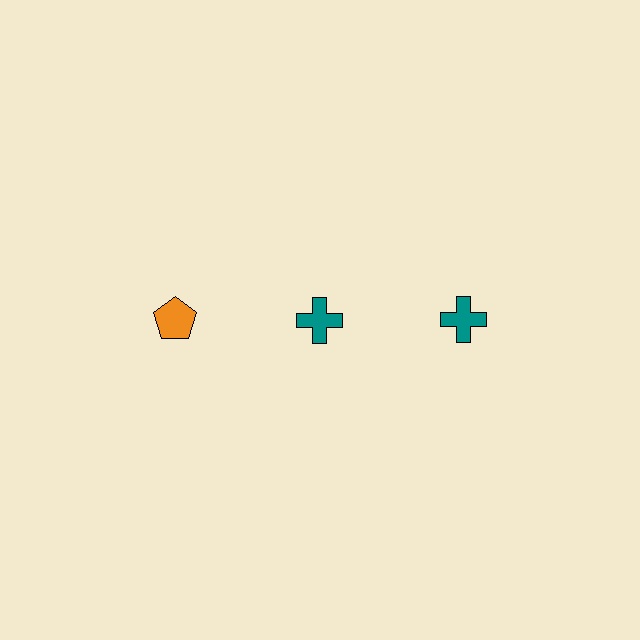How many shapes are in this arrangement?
There are 3 shapes arranged in a grid pattern.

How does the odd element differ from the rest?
It differs in both color (orange instead of teal) and shape (pentagon instead of cross).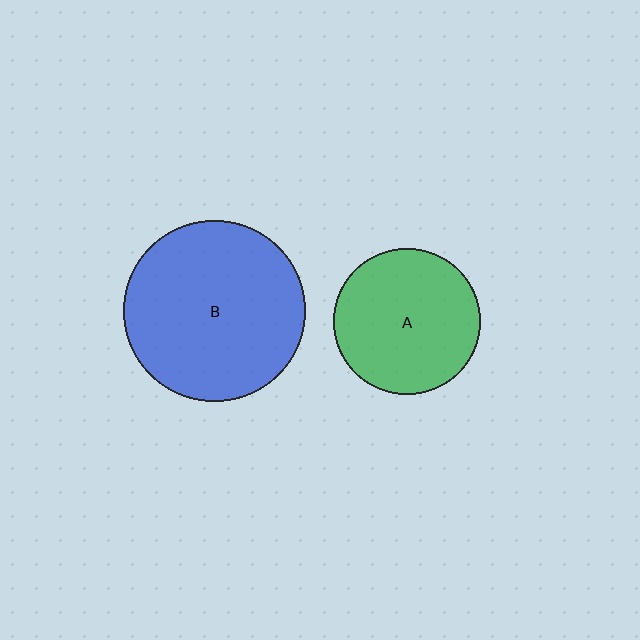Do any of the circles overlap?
No, none of the circles overlap.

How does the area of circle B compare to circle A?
Approximately 1.5 times.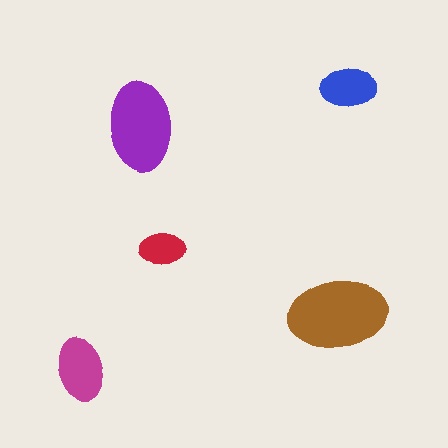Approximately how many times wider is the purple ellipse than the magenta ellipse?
About 1.5 times wider.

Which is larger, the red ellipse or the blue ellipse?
The blue one.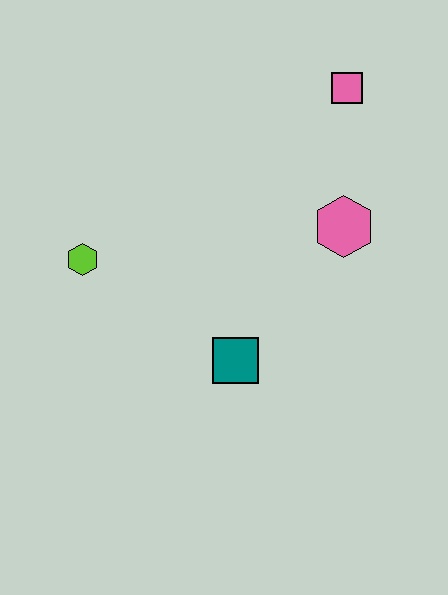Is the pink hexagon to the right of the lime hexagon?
Yes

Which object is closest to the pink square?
The pink hexagon is closest to the pink square.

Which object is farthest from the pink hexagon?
The lime hexagon is farthest from the pink hexagon.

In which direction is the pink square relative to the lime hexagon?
The pink square is to the right of the lime hexagon.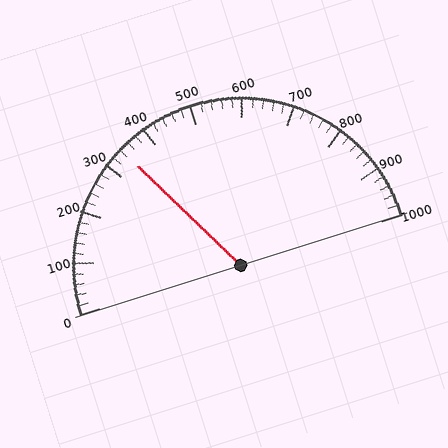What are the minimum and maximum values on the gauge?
The gauge ranges from 0 to 1000.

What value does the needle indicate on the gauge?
The needle indicates approximately 340.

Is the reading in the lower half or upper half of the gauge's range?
The reading is in the lower half of the range (0 to 1000).